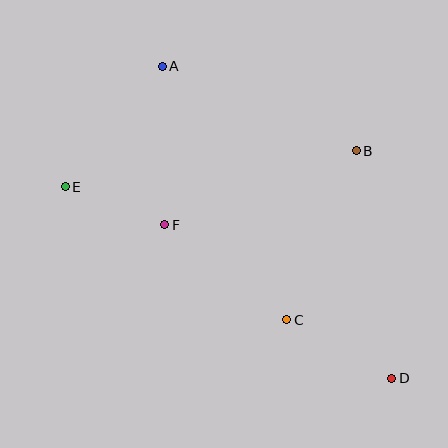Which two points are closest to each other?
Points E and F are closest to each other.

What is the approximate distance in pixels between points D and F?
The distance between D and F is approximately 274 pixels.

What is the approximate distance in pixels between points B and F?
The distance between B and F is approximately 206 pixels.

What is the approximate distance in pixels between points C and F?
The distance between C and F is approximately 155 pixels.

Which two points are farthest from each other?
Points A and D are farthest from each other.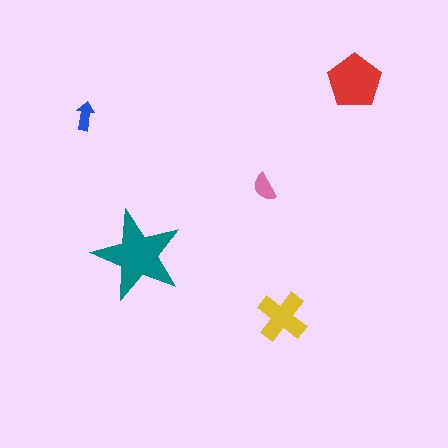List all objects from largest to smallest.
The teal star, the red pentagon, the yellow cross, the pink semicircle, the blue arrow.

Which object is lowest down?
The yellow cross is bottommost.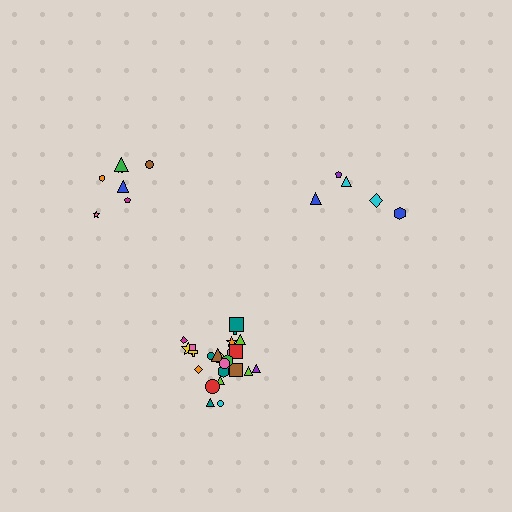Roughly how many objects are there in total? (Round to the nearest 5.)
Roughly 35 objects in total.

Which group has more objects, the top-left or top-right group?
The top-left group.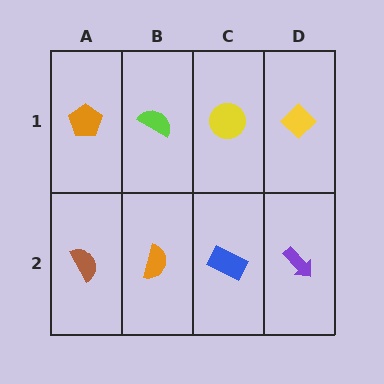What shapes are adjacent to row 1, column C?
A blue rectangle (row 2, column C), a lime semicircle (row 1, column B), a yellow diamond (row 1, column D).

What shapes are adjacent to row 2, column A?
An orange pentagon (row 1, column A), an orange semicircle (row 2, column B).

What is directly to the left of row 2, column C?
An orange semicircle.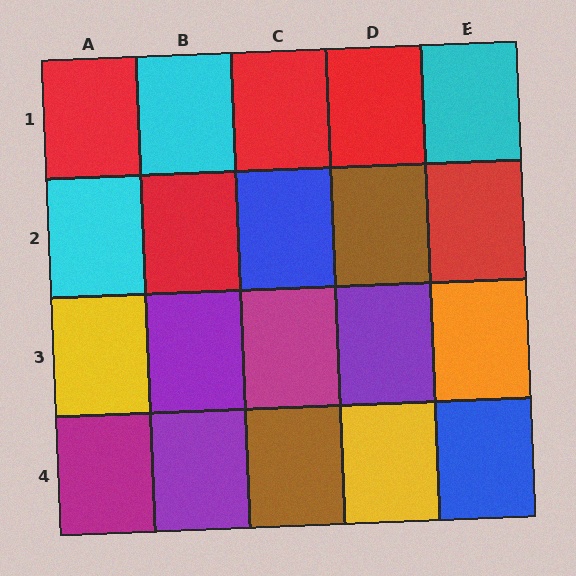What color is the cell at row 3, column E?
Orange.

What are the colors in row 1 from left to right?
Red, cyan, red, red, cyan.